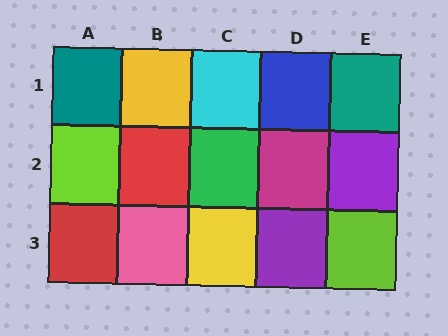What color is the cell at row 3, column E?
Lime.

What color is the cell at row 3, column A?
Red.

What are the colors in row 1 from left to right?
Teal, yellow, cyan, blue, teal.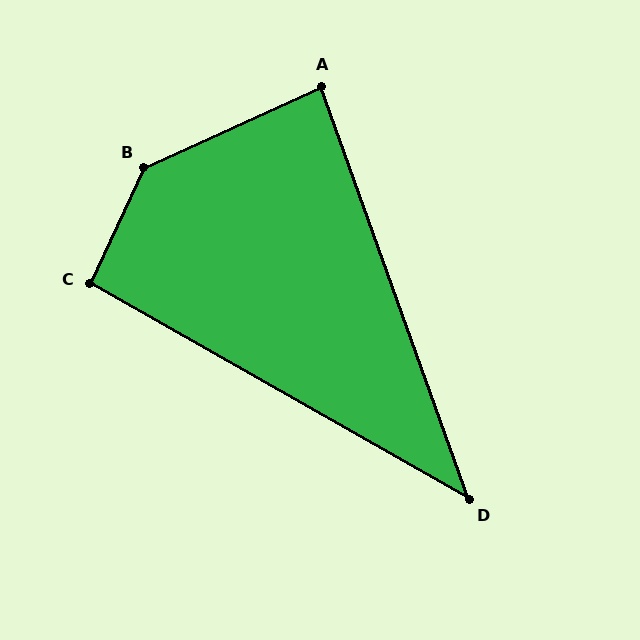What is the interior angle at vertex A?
Approximately 85 degrees (approximately right).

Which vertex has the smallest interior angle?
D, at approximately 41 degrees.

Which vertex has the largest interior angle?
B, at approximately 139 degrees.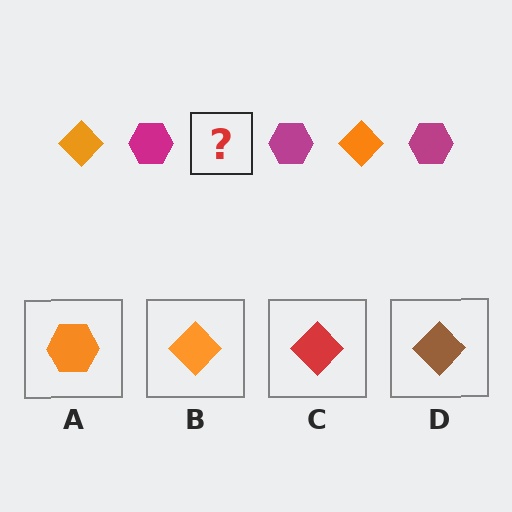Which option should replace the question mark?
Option B.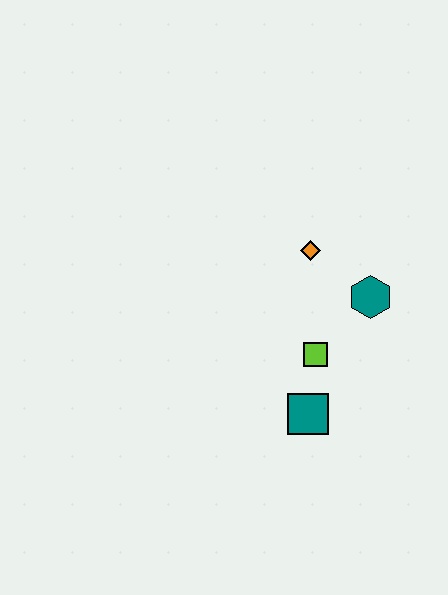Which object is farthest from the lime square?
The orange diamond is farthest from the lime square.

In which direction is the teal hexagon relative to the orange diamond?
The teal hexagon is to the right of the orange diamond.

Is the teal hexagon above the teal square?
Yes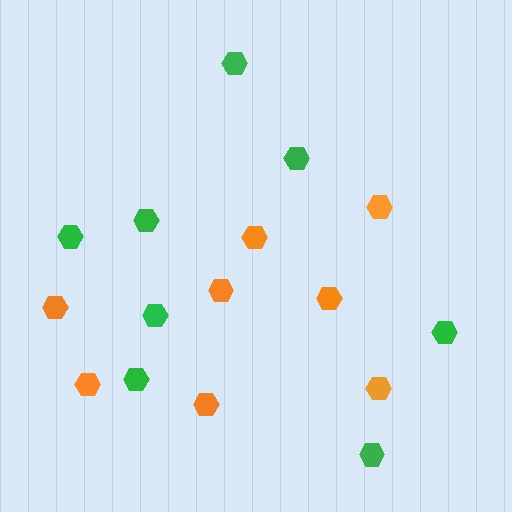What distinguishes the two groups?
There are 2 groups: one group of green hexagons (8) and one group of orange hexagons (8).